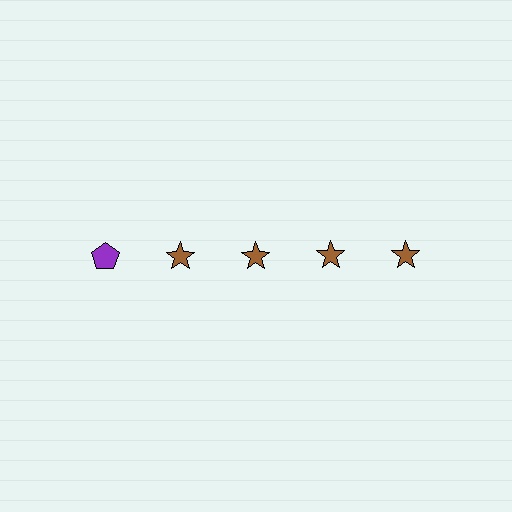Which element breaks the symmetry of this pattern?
The purple pentagon in the top row, leftmost column breaks the symmetry. All other shapes are brown stars.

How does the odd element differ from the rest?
It differs in both color (purple instead of brown) and shape (pentagon instead of star).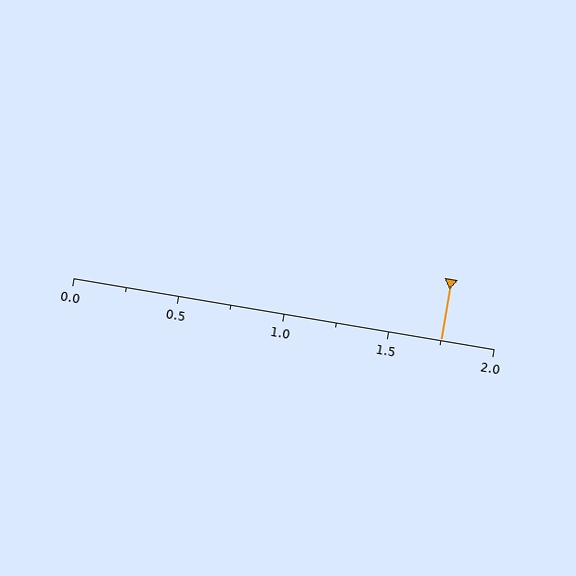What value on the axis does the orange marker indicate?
The marker indicates approximately 1.75.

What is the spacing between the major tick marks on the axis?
The major ticks are spaced 0.5 apart.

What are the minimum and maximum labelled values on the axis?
The axis runs from 0.0 to 2.0.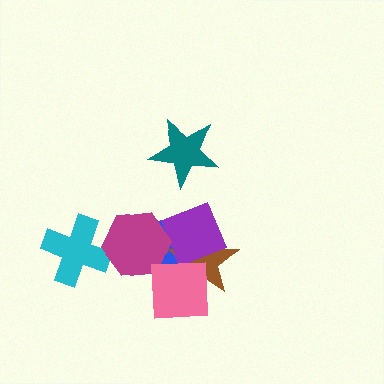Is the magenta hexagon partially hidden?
Yes, it is partially covered by another shape.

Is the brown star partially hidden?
Yes, it is partially covered by another shape.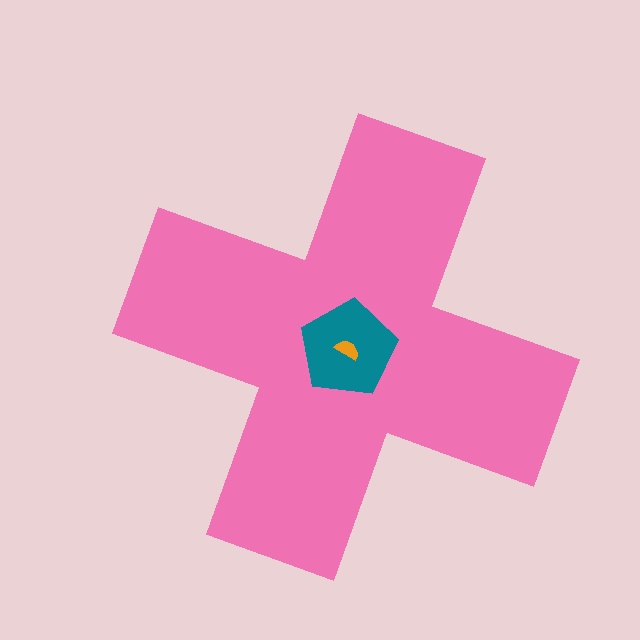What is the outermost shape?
The pink cross.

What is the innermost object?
The orange semicircle.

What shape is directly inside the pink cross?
The teal pentagon.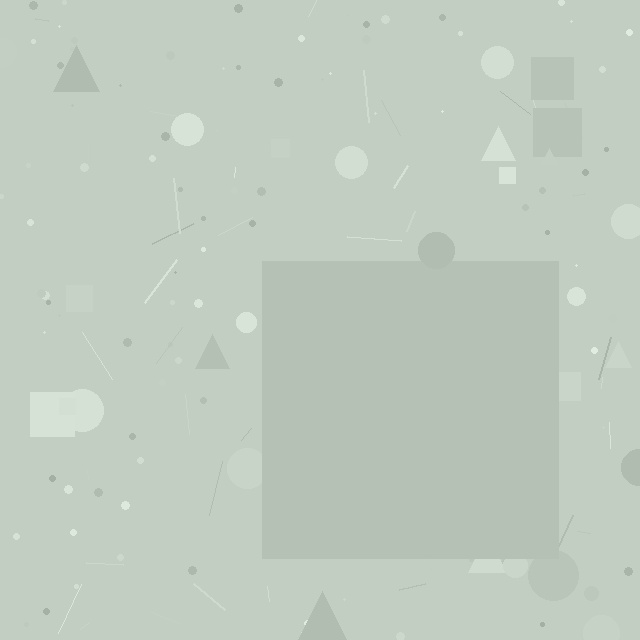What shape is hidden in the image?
A square is hidden in the image.